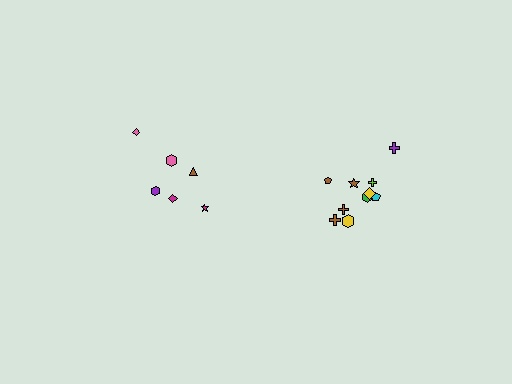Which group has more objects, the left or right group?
The right group.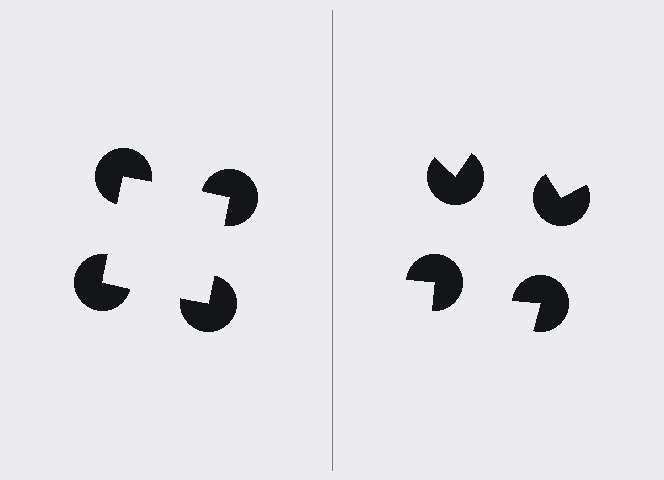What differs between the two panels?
The pac-man discs are positioned identically on both sides; only the wedge orientations differ. On the left they align to a square; on the right they are misaligned.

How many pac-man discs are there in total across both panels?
8 — 4 on each side.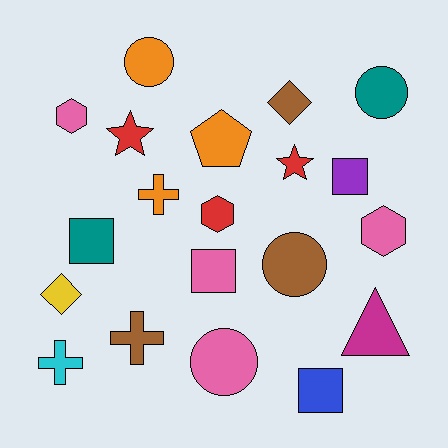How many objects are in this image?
There are 20 objects.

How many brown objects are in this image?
There are 3 brown objects.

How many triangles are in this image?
There is 1 triangle.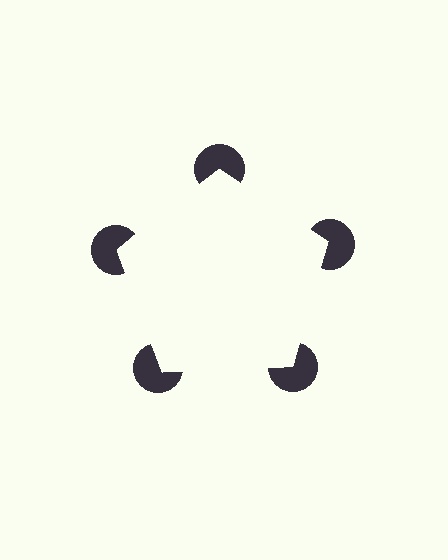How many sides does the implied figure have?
5 sides.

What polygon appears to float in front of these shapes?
An illusory pentagon — its edges are inferred from the aligned wedge cuts in the pac-man discs, not physically drawn.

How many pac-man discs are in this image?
There are 5 — one at each vertex of the illusory pentagon.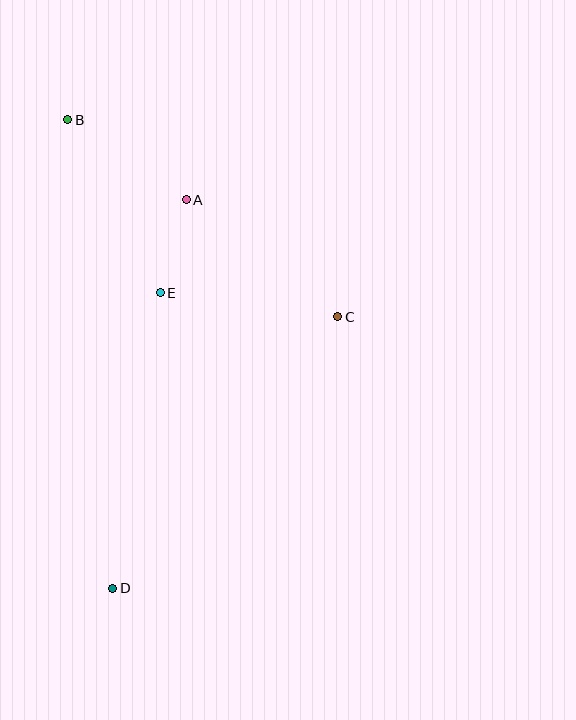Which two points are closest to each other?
Points A and E are closest to each other.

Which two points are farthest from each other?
Points B and D are farthest from each other.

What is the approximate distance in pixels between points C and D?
The distance between C and D is approximately 353 pixels.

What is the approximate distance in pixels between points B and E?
The distance between B and E is approximately 196 pixels.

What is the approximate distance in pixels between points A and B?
The distance between A and B is approximately 143 pixels.